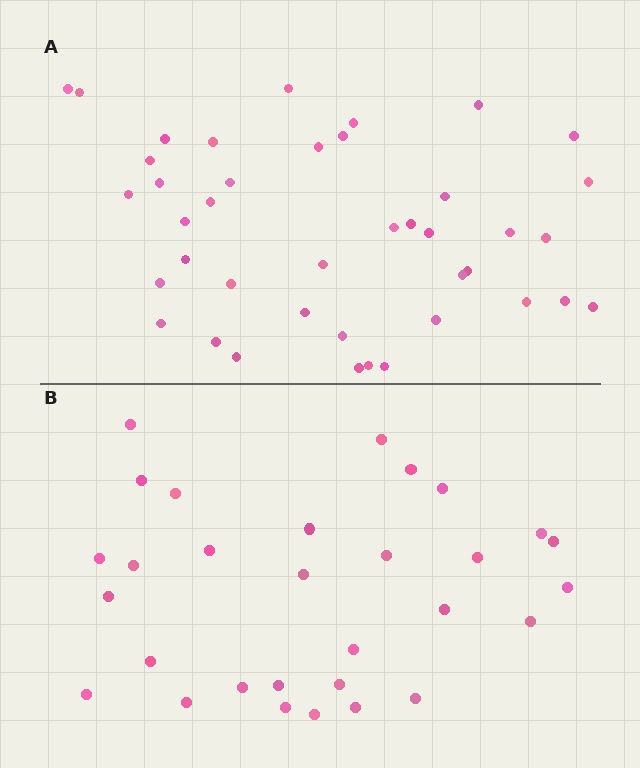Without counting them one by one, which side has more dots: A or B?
Region A (the top region) has more dots.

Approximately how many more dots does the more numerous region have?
Region A has roughly 12 or so more dots than region B.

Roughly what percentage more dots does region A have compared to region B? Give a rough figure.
About 35% more.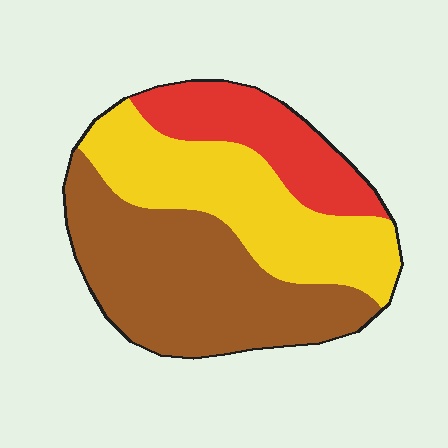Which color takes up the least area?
Red, at roughly 20%.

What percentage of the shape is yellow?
Yellow takes up about one third (1/3) of the shape.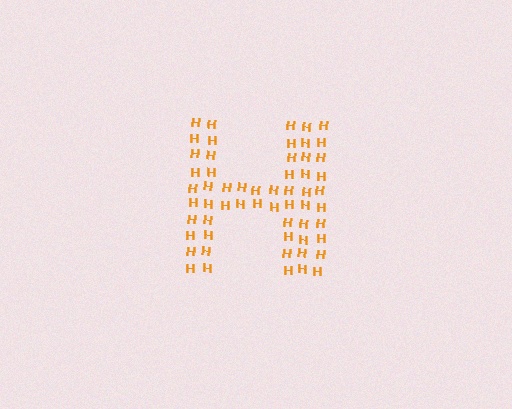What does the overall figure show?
The overall figure shows the letter H.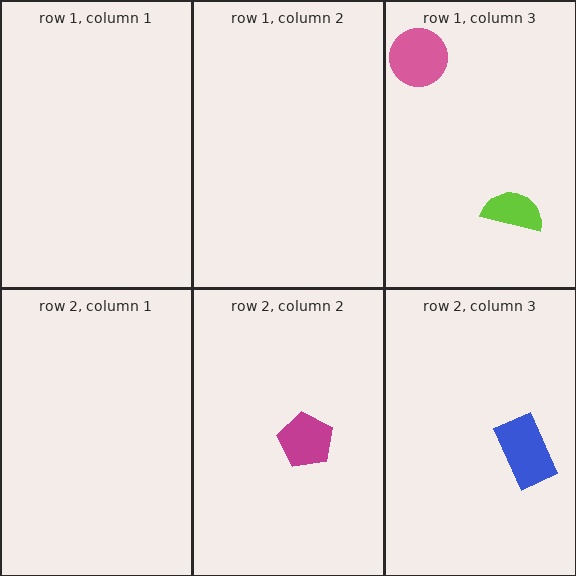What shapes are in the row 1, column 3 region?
The pink circle, the lime semicircle.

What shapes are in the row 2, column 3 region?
The blue rectangle.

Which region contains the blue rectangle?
The row 2, column 3 region.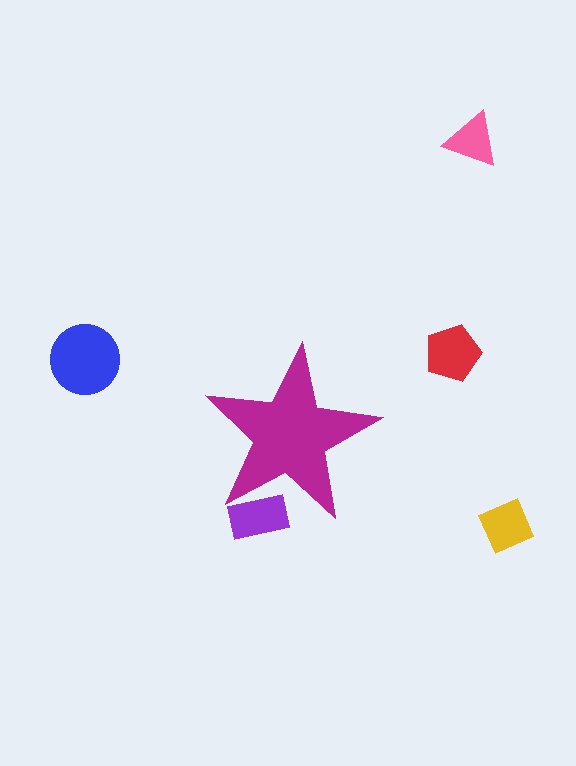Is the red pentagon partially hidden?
No, the red pentagon is fully visible.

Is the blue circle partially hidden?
No, the blue circle is fully visible.